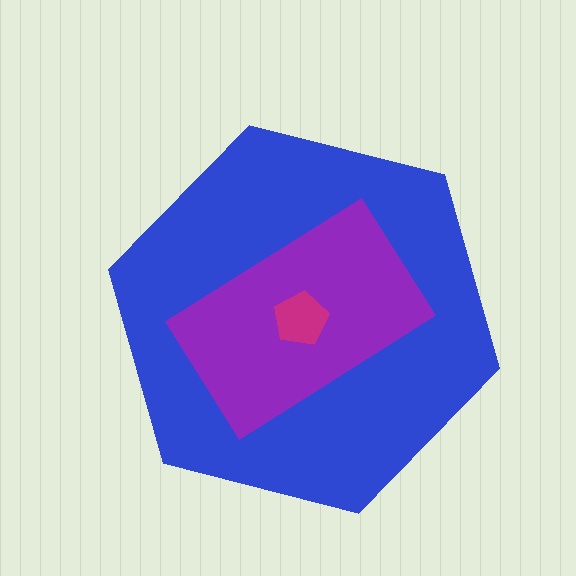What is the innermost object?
The magenta pentagon.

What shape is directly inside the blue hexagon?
The purple rectangle.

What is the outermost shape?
The blue hexagon.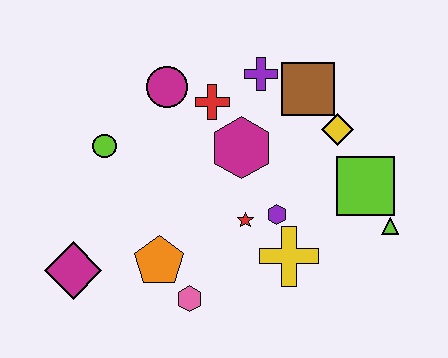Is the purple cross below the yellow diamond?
No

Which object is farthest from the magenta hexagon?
The magenta diamond is farthest from the magenta hexagon.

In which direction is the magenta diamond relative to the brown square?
The magenta diamond is to the left of the brown square.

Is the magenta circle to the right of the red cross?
No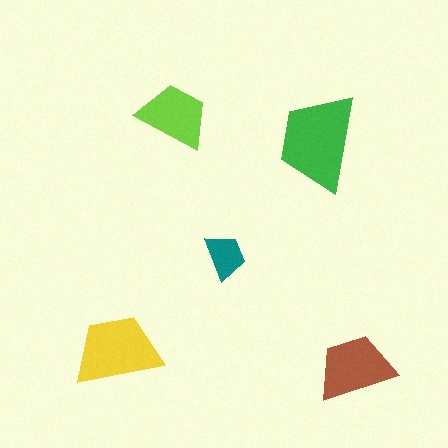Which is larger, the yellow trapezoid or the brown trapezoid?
The yellow one.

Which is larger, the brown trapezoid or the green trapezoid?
The green one.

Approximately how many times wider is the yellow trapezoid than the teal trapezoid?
About 2 times wider.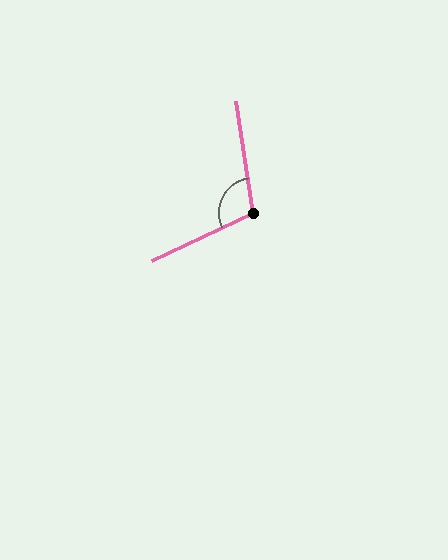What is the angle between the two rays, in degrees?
Approximately 107 degrees.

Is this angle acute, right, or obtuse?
It is obtuse.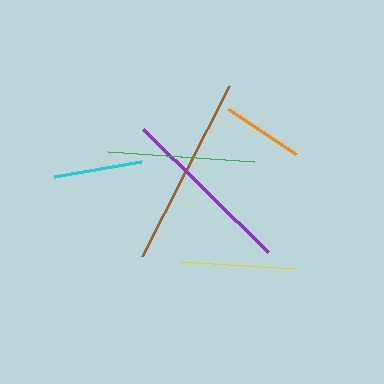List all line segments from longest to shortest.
From longest to shortest: brown, purple, green, yellow, cyan, orange.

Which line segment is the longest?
The brown line is the longest at approximately 191 pixels.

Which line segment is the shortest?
The orange line is the shortest at approximately 82 pixels.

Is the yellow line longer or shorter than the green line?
The green line is longer than the yellow line.